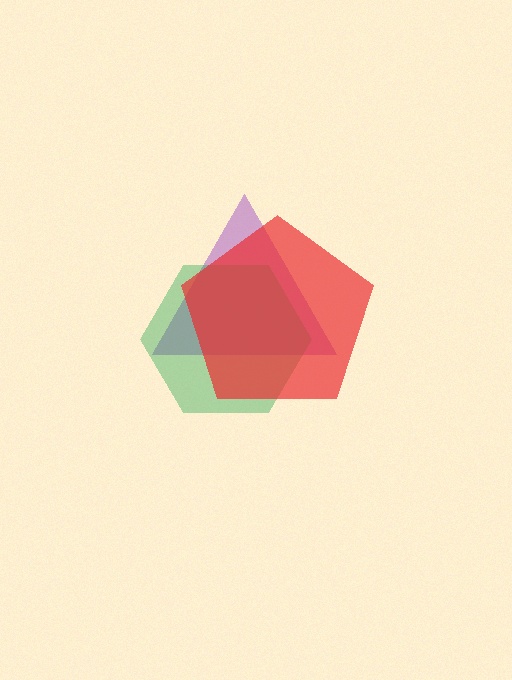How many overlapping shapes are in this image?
There are 3 overlapping shapes in the image.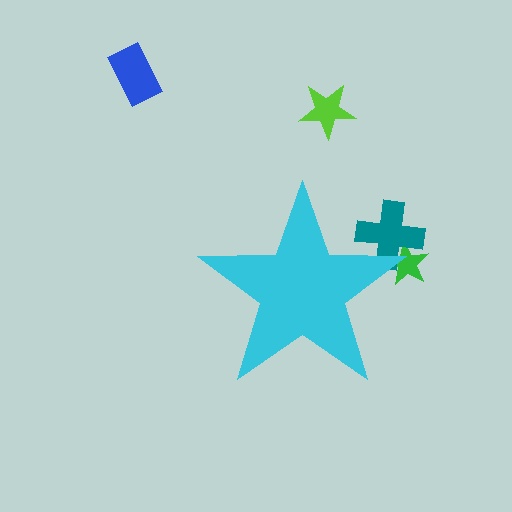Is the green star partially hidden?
Yes, the green star is partially hidden behind the cyan star.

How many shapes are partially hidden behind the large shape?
2 shapes are partially hidden.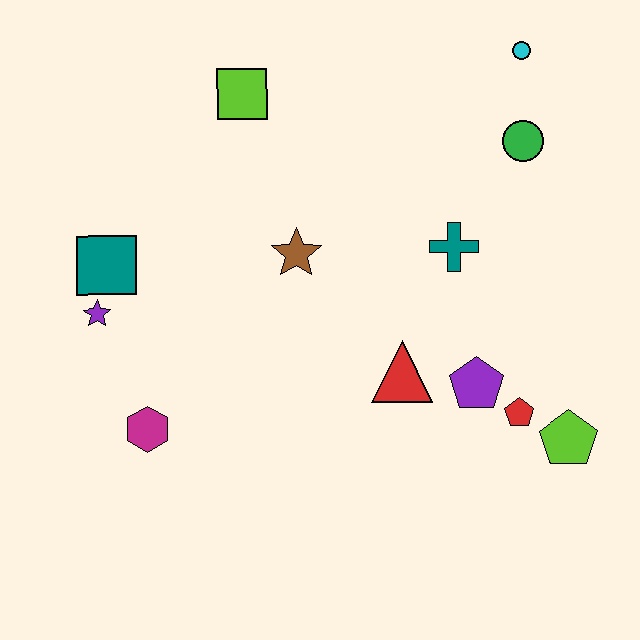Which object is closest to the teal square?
The purple star is closest to the teal square.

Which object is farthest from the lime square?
The lime pentagon is farthest from the lime square.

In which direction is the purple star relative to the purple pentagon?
The purple star is to the left of the purple pentagon.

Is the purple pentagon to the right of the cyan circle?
No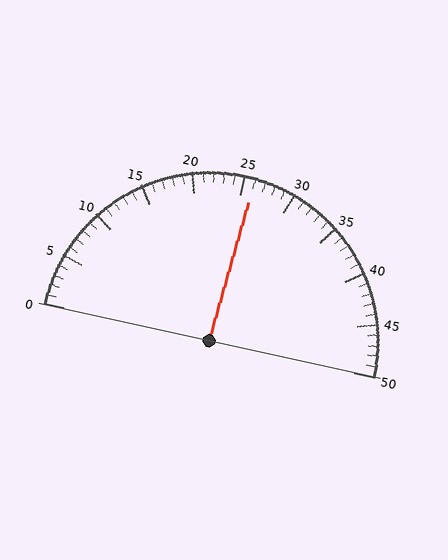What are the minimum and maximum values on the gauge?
The gauge ranges from 0 to 50.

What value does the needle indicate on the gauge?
The needle indicates approximately 26.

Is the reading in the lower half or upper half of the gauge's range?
The reading is in the upper half of the range (0 to 50).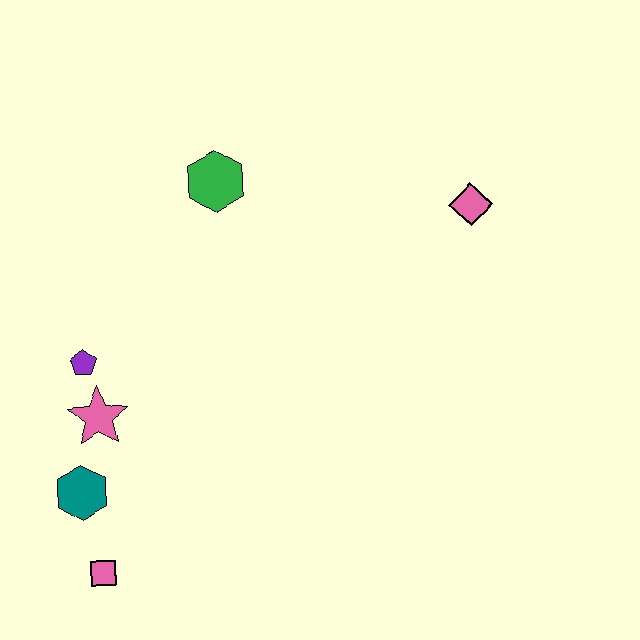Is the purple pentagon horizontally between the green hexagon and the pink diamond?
No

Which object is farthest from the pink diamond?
The pink square is farthest from the pink diamond.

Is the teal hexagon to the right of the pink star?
No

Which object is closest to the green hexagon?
The purple pentagon is closest to the green hexagon.